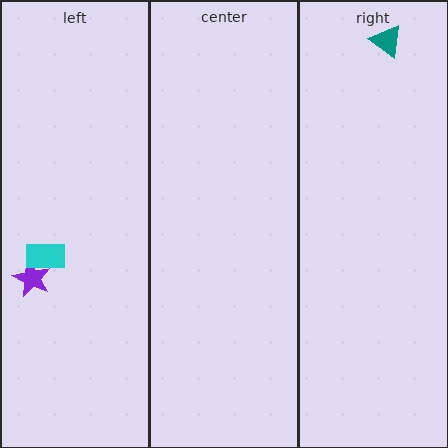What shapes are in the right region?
The teal triangle.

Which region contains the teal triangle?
The right region.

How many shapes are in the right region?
1.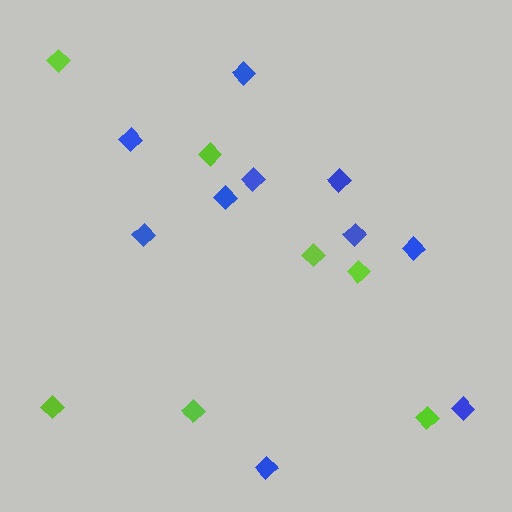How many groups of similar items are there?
There are 2 groups: one group of lime diamonds (7) and one group of blue diamonds (10).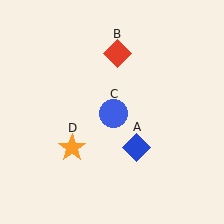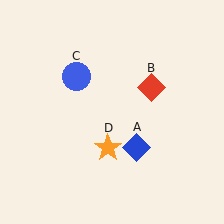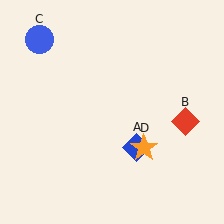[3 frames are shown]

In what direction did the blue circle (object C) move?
The blue circle (object C) moved up and to the left.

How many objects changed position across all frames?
3 objects changed position: red diamond (object B), blue circle (object C), orange star (object D).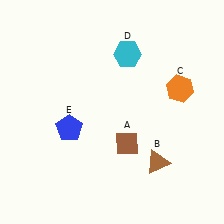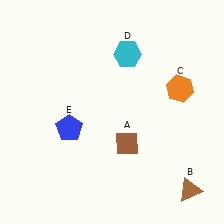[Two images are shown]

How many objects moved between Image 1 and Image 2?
1 object moved between the two images.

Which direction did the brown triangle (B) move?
The brown triangle (B) moved right.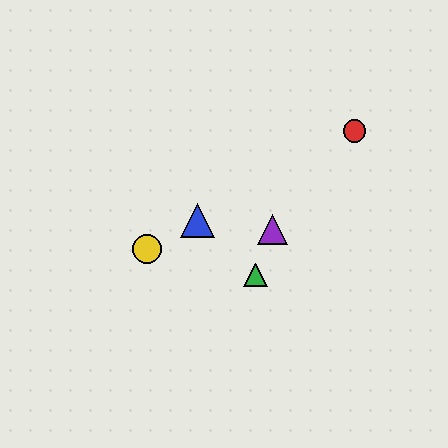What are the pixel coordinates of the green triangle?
The green triangle is at (256, 275).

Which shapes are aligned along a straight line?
The red circle, the blue triangle, the yellow circle are aligned along a straight line.